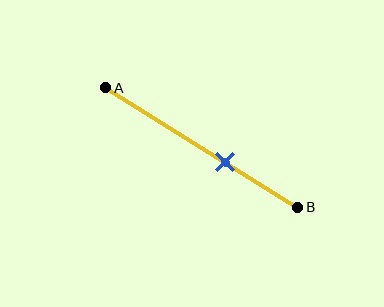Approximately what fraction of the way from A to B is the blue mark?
The blue mark is approximately 60% of the way from A to B.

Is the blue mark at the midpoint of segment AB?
No, the mark is at about 60% from A, not at the 50% midpoint.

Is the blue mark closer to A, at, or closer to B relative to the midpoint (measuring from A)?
The blue mark is closer to point B than the midpoint of segment AB.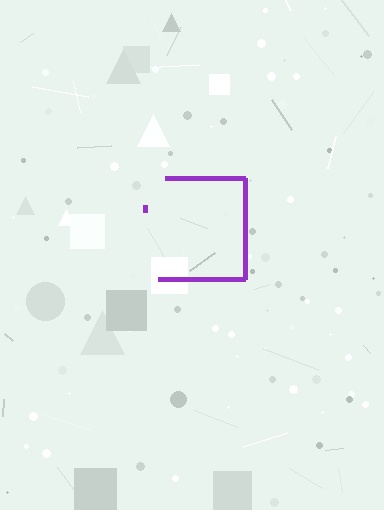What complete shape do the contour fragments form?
The contour fragments form a square.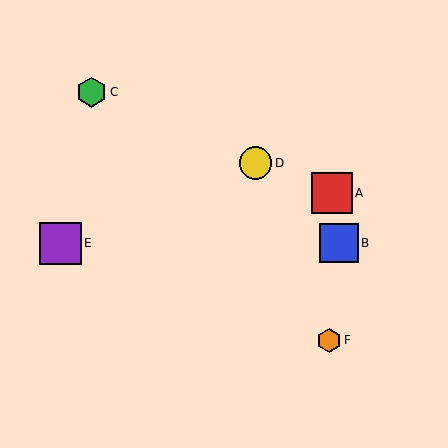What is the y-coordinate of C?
Object C is at y≈92.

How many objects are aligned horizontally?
2 objects (B, E) are aligned horizontally.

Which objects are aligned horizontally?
Objects B, E are aligned horizontally.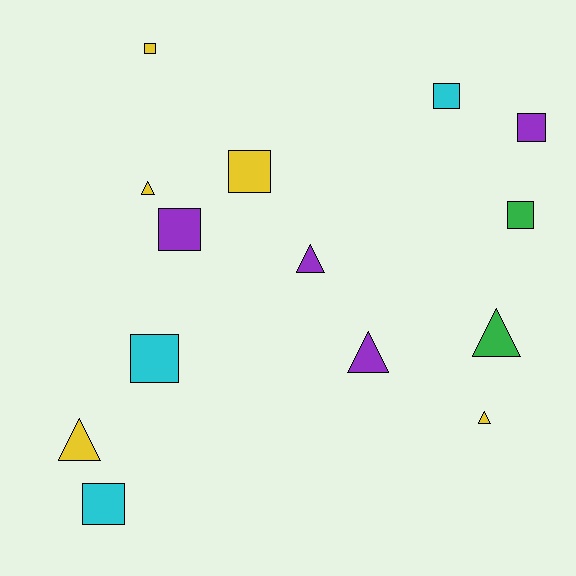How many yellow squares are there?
There are 2 yellow squares.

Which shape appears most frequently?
Square, with 8 objects.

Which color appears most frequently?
Yellow, with 5 objects.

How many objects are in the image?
There are 14 objects.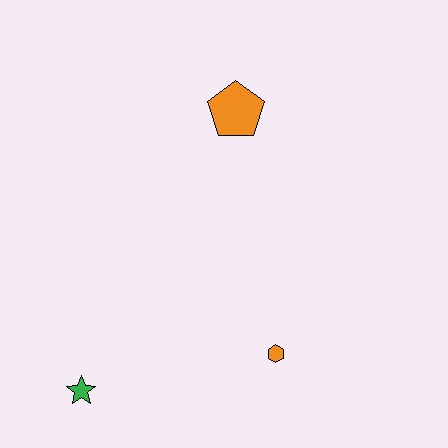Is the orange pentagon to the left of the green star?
No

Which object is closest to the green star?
The orange hexagon is closest to the green star.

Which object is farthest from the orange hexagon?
The orange pentagon is farthest from the orange hexagon.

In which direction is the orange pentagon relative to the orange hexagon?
The orange pentagon is above the orange hexagon.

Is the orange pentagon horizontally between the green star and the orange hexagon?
Yes